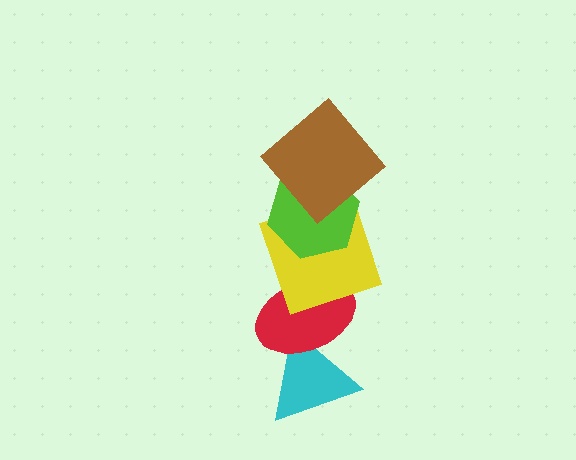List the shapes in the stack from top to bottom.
From top to bottom: the brown diamond, the lime hexagon, the yellow square, the red ellipse, the cyan triangle.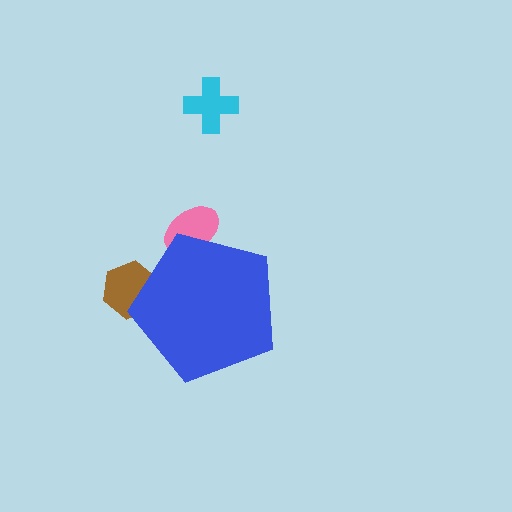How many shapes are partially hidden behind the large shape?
2 shapes are partially hidden.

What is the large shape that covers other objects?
A blue pentagon.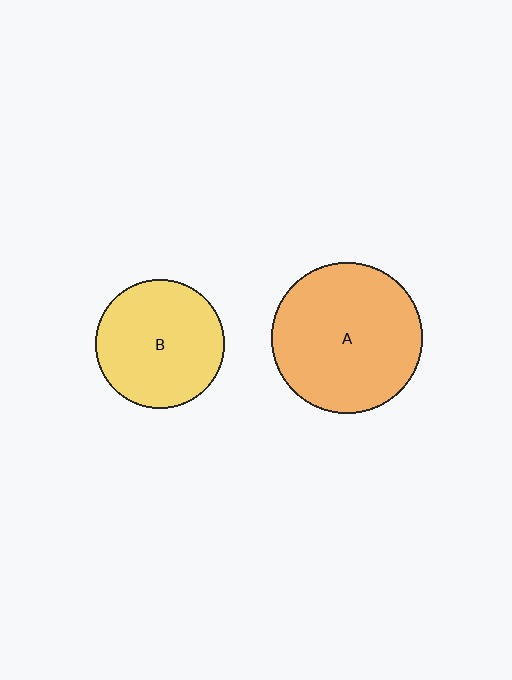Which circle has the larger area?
Circle A (orange).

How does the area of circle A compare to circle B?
Approximately 1.4 times.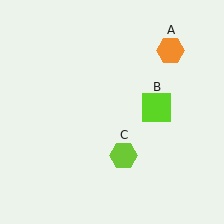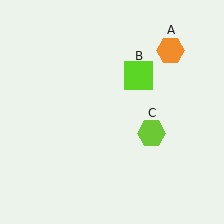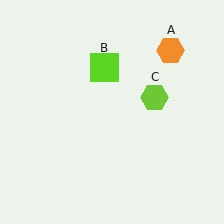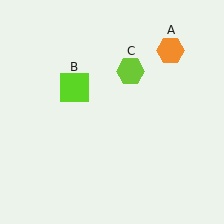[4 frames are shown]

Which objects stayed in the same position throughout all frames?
Orange hexagon (object A) remained stationary.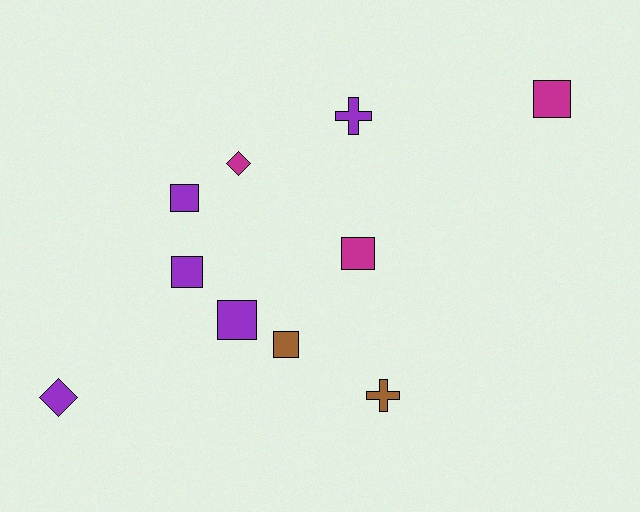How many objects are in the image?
There are 10 objects.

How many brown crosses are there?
There is 1 brown cross.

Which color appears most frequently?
Purple, with 5 objects.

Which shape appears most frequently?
Square, with 6 objects.